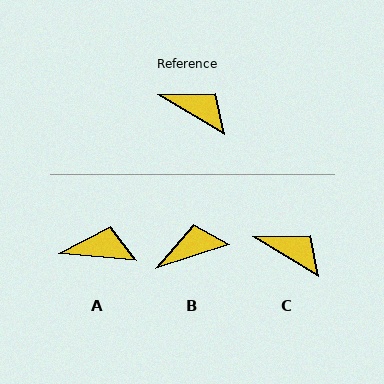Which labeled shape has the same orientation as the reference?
C.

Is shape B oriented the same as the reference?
No, it is off by about 49 degrees.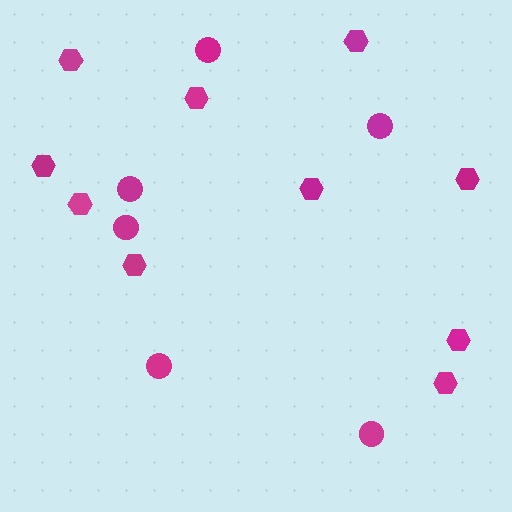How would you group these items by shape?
There are 2 groups: one group of hexagons (10) and one group of circles (6).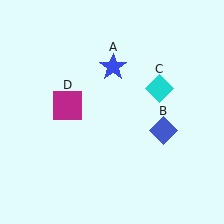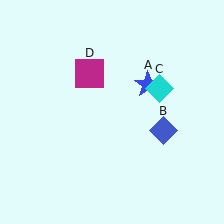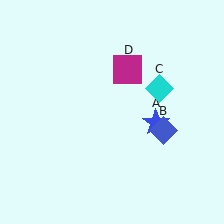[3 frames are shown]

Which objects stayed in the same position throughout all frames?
Blue diamond (object B) and cyan diamond (object C) remained stationary.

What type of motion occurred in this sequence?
The blue star (object A), magenta square (object D) rotated clockwise around the center of the scene.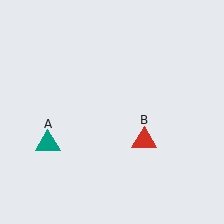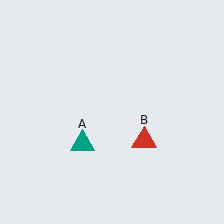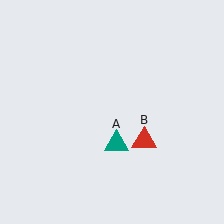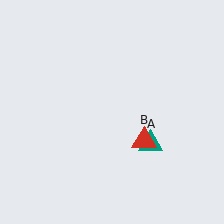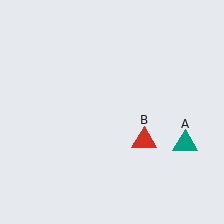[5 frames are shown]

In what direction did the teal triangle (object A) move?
The teal triangle (object A) moved right.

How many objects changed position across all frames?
1 object changed position: teal triangle (object A).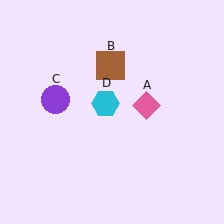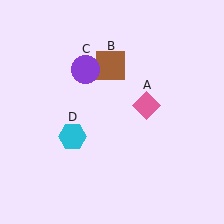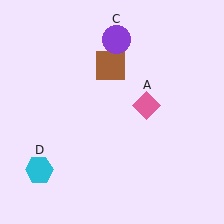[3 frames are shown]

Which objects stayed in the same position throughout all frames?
Pink diamond (object A) and brown square (object B) remained stationary.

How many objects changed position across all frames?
2 objects changed position: purple circle (object C), cyan hexagon (object D).